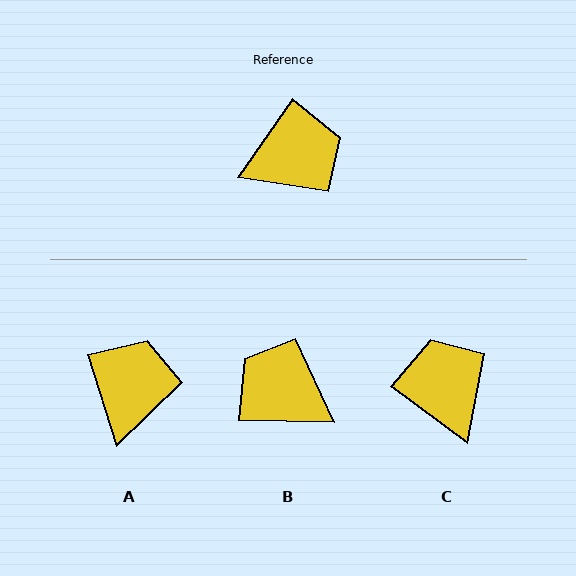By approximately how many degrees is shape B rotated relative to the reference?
Approximately 124 degrees counter-clockwise.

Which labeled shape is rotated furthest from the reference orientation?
B, about 124 degrees away.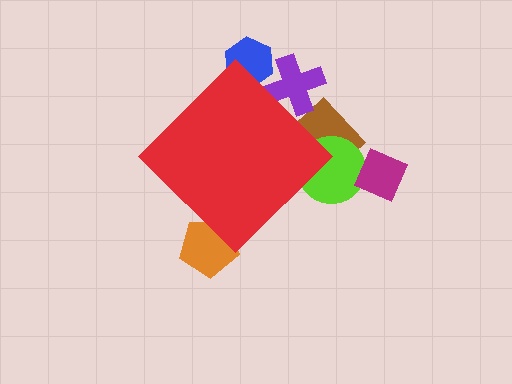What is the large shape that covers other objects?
A red diamond.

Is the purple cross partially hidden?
Yes, the purple cross is partially hidden behind the red diamond.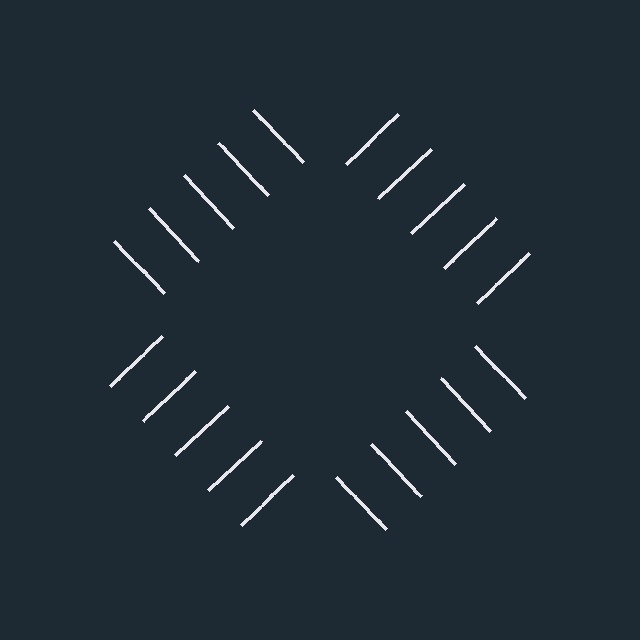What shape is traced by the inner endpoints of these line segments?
An illusory square — the line segments terminate on its edges but no continuous stroke is drawn.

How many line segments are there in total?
20 — 5 along each of the 4 edges.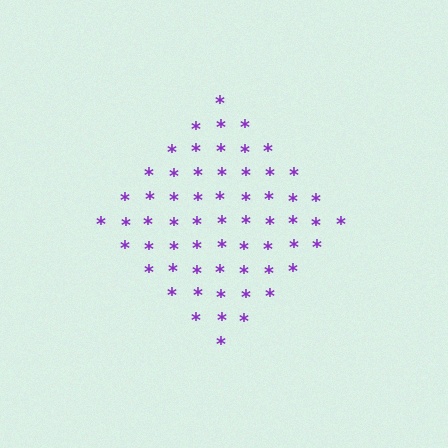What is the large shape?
The large shape is a diamond.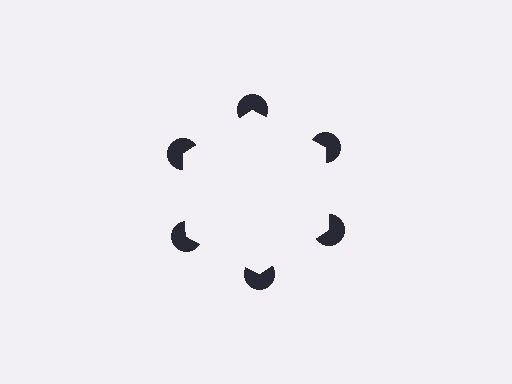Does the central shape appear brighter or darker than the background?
It typically appears slightly brighter than the background, even though no actual brightness change is drawn.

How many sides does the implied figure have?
6 sides.